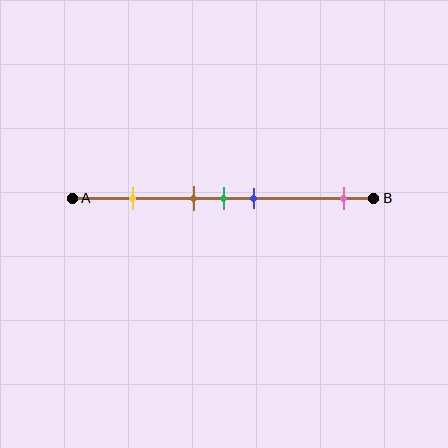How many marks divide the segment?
There are 5 marks dividing the segment.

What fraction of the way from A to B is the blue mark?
The blue mark is approximately 60% (0.6) of the way from A to B.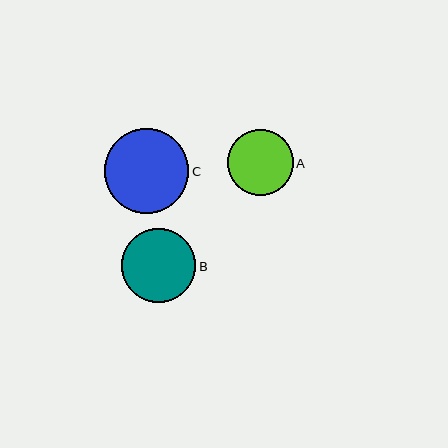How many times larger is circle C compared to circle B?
Circle C is approximately 1.1 times the size of circle B.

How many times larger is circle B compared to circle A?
Circle B is approximately 1.1 times the size of circle A.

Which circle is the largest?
Circle C is the largest with a size of approximately 84 pixels.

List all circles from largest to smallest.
From largest to smallest: C, B, A.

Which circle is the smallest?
Circle A is the smallest with a size of approximately 66 pixels.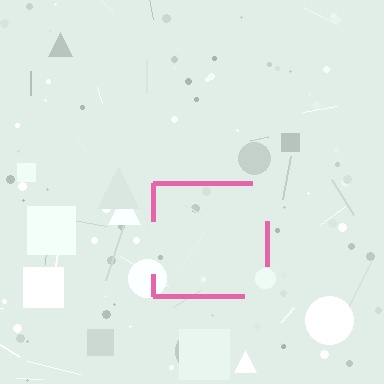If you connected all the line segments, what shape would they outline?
They would outline a square.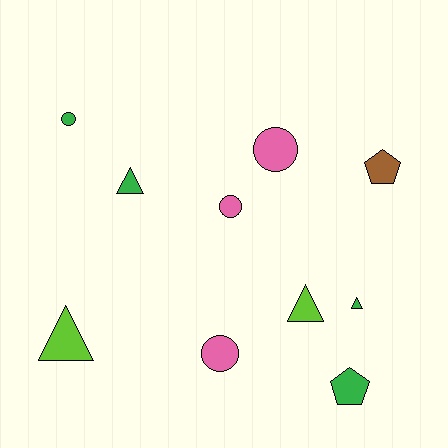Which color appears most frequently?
Green, with 4 objects.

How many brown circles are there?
There are no brown circles.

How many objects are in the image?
There are 10 objects.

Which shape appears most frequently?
Circle, with 4 objects.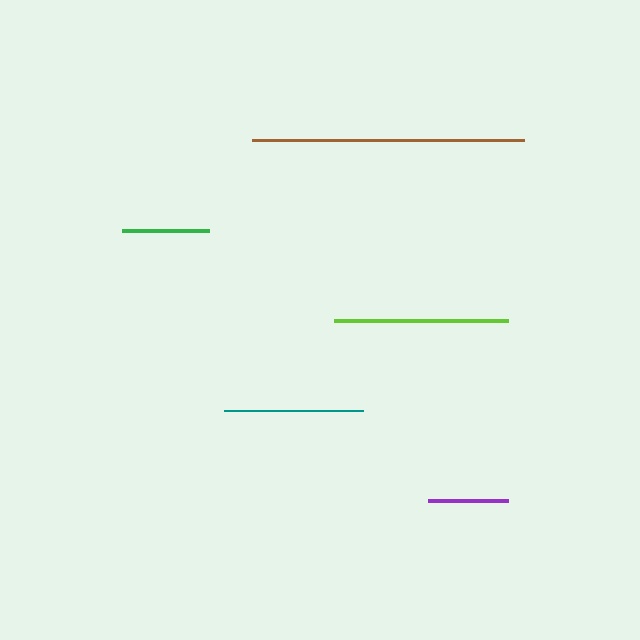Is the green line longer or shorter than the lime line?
The lime line is longer than the green line.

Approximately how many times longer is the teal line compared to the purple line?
The teal line is approximately 1.7 times the length of the purple line.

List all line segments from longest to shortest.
From longest to shortest: brown, lime, teal, green, purple.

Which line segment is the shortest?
The purple line is the shortest at approximately 80 pixels.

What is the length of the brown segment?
The brown segment is approximately 272 pixels long.